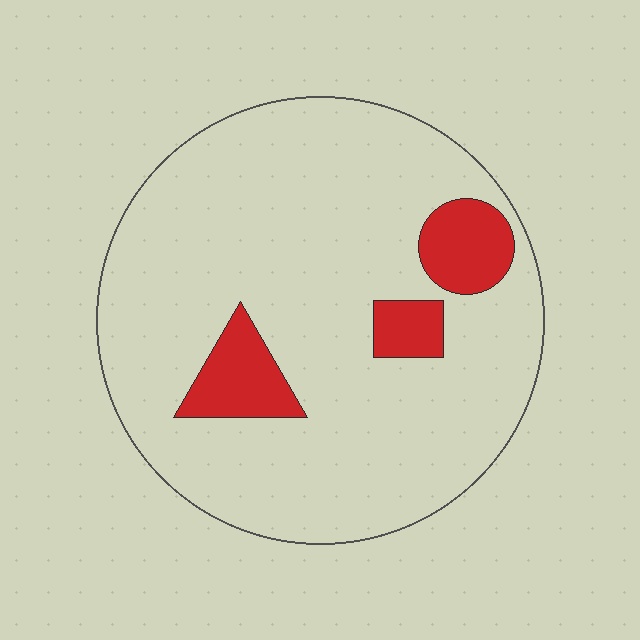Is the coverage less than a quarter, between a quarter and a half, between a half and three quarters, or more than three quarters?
Less than a quarter.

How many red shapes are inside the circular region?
3.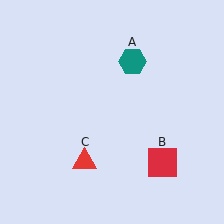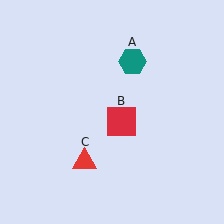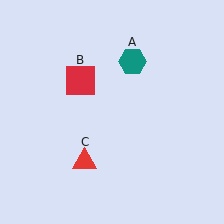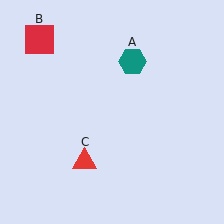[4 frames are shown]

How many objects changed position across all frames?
1 object changed position: red square (object B).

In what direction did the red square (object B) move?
The red square (object B) moved up and to the left.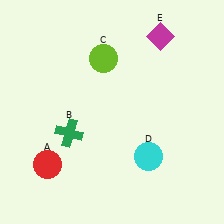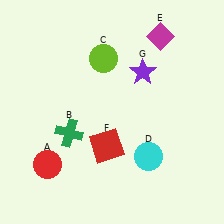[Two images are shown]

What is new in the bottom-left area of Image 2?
A red square (F) was added in the bottom-left area of Image 2.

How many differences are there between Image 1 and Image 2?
There are 2 differences between the two images.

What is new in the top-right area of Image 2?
A purple star (G) was added in the top-right area of Image 2.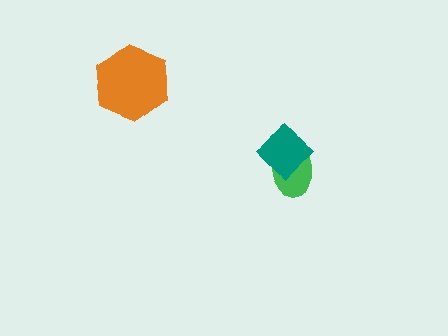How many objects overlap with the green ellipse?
1 object overlaps with the green ellipse.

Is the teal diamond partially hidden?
No, no other shape covers it.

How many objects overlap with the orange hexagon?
0 objects overlap with the orange hexagon.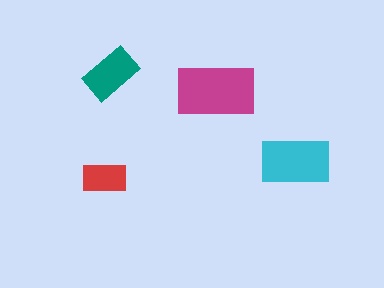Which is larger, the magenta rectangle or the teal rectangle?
The magenta one.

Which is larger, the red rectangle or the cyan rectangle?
The cyan one.